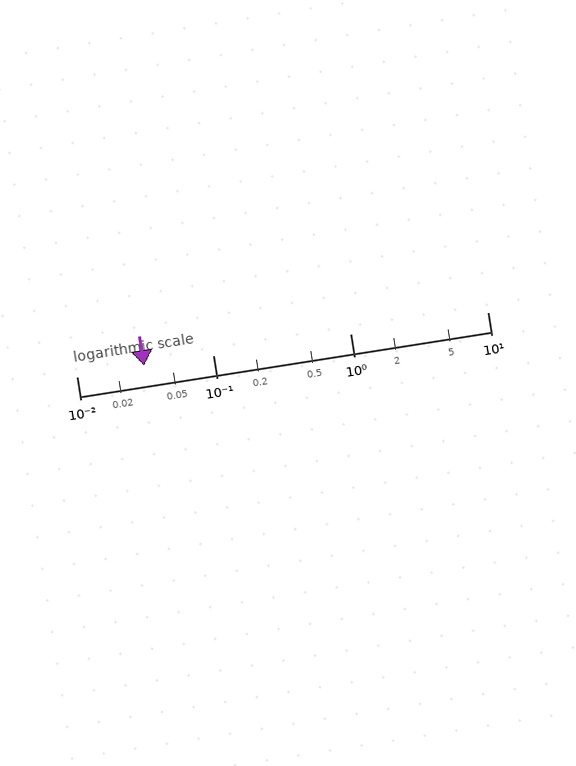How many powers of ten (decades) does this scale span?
The scale spans 3 decades, from 0.01 to 10.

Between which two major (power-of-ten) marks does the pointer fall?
The pointer is between 0.01 and 0.1.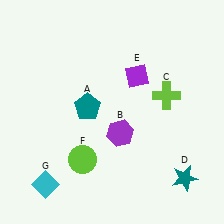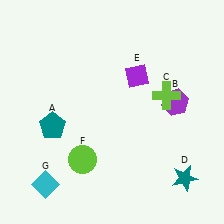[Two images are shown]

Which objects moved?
The objects that moved are: the teal pentagon (A), the purple hexagon (B).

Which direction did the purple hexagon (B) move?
The purple hexagon (B) moved right.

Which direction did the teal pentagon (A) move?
The teal pentagon (A) moved left.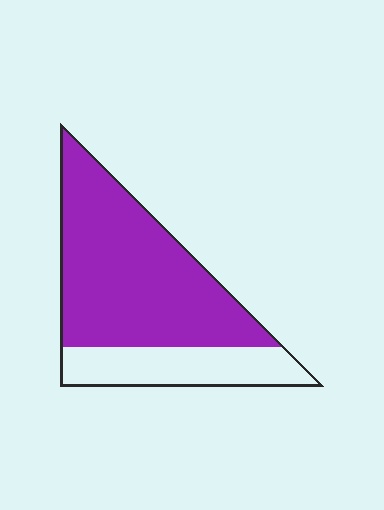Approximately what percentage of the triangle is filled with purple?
Approximately 70%.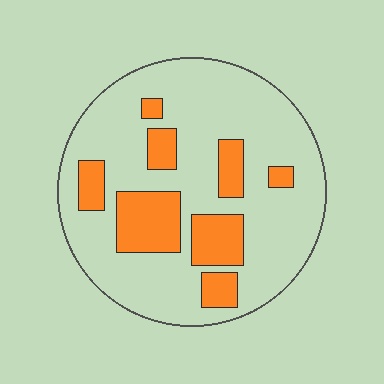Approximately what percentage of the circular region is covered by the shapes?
Approximately 25%.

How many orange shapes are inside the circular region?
8.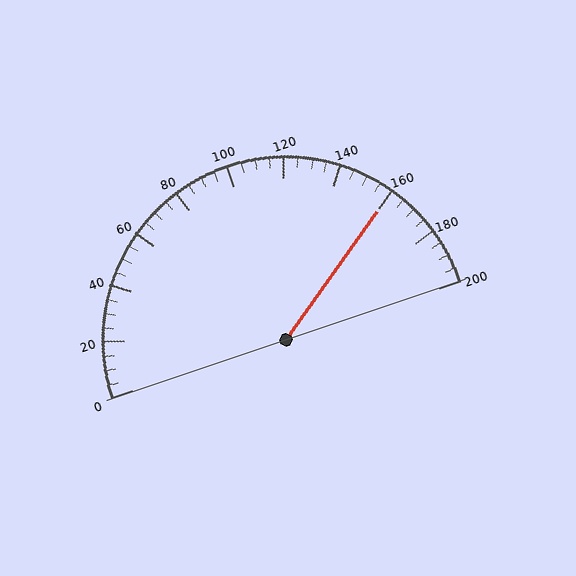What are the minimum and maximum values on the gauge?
The gauge ranges from 0 to 200.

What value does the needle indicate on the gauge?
The needle indicates approximately 160.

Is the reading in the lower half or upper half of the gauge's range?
The reading is in the upper half of the range (0 to 200).